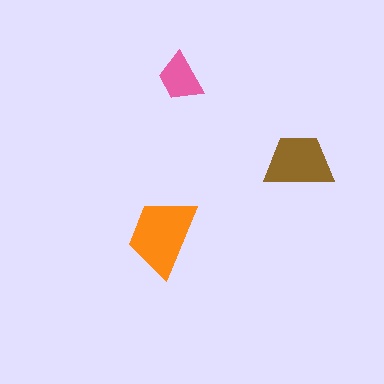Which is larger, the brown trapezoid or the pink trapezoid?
The brown one.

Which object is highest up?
The pink trapezoid is topmost.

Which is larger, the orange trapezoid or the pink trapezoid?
The orange one.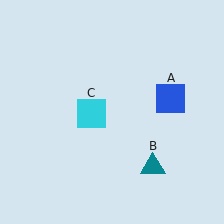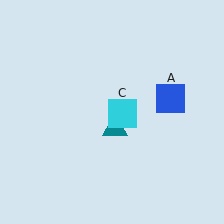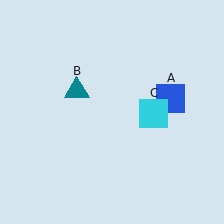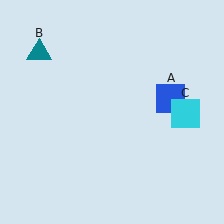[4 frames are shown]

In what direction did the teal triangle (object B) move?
The teal triangle (object B) moved up and to the left.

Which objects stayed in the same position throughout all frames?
Blue square (object A) remained stationary.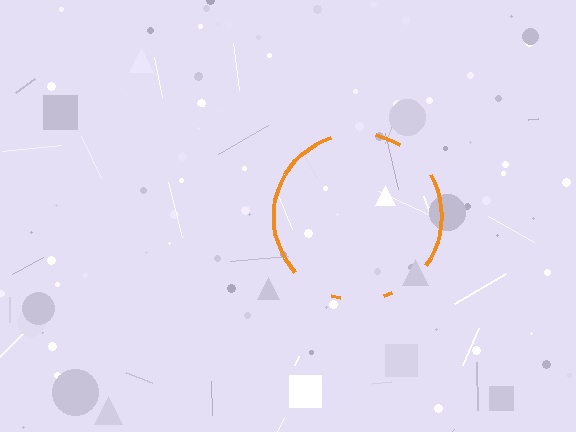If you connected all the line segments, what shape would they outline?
They would outline a circle.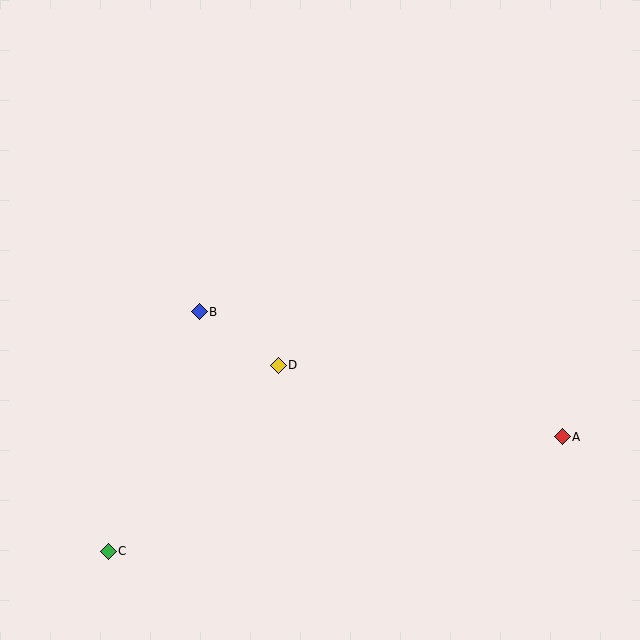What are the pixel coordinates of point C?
Point C is at (108, 551).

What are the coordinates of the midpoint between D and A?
The midpoint between D and A is at (420, 401).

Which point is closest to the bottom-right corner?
Point A is closest to the bottom-right corner.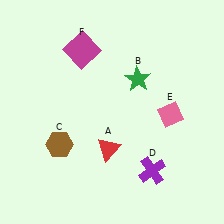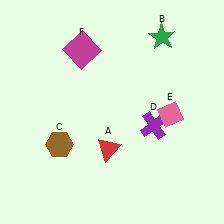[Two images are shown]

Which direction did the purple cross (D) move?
The purple cross (D) moved up.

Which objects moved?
The objects that moved are: the green star (B), the purple cross (D).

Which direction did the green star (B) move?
The green star (B) moved up.